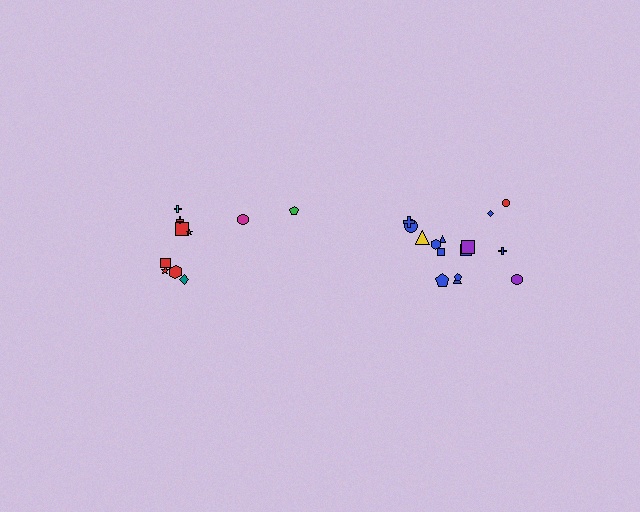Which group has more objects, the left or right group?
The right group.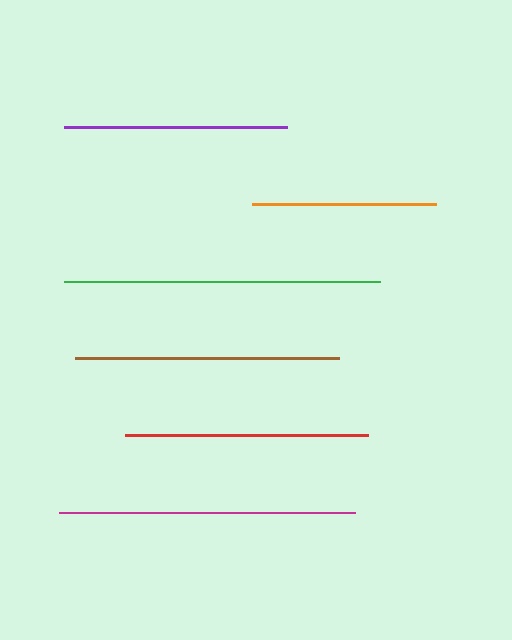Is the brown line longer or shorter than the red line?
The brown line is longer than the red line.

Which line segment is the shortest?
The orange line is the shortest at approximately 184 pixels.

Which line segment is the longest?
The green line is the longest at approximately 315 pixels.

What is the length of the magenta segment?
The magenta segment is approximately 297 pixels long.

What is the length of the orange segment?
The orange segment is approximately 184 pixels long.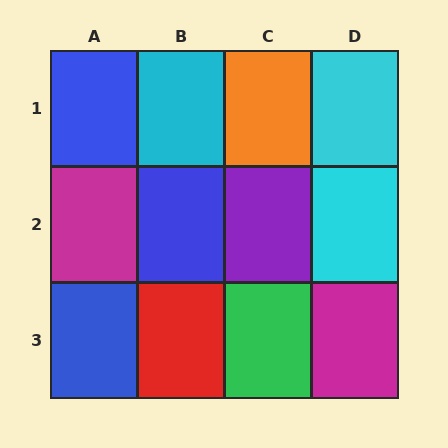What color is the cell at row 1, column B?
Cyan.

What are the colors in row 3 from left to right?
Blue, red, green, magenta.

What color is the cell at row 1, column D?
Cyan.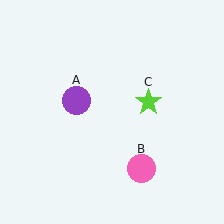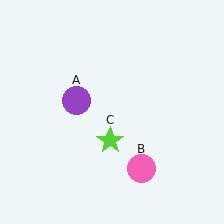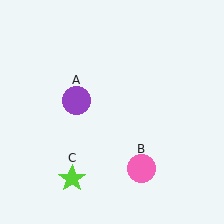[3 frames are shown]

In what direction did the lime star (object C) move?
The lime star (object C) moved down and to the left.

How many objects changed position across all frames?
1 object changed position: lime star (object C).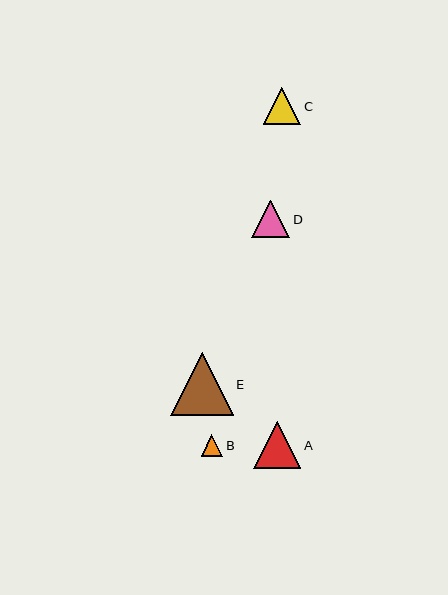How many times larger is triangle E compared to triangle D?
Triangle E is approximately 1.7 times the size of triangle D.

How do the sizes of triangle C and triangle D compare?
Triangle C and triangle D are approximately the same size.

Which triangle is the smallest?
Triangle B is the smallest with a size of approximately 21 pixels.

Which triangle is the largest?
Triangle E is the largest with a size of approximately 63 pixels.